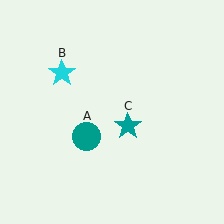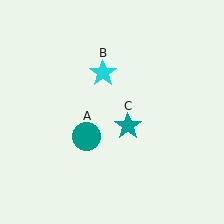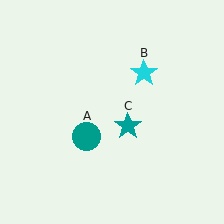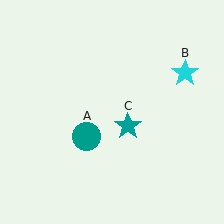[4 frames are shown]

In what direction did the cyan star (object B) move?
The cyan star (object B) moved right.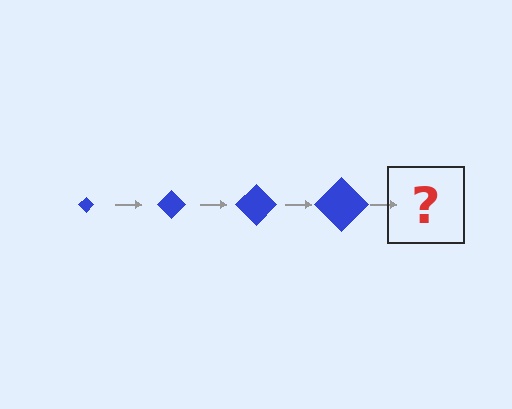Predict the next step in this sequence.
The next step is a blue diamond, larger than the previous one.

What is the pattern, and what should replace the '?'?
The pattern is that the diamond gets progressively larger each step. The '?' should be a blue diamond, larger than the previous one.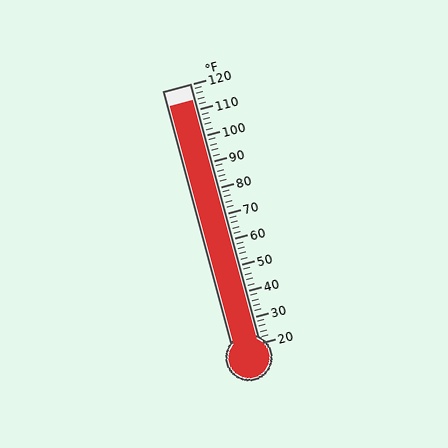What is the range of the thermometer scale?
The thermometer scale ranges from 20°F to 120°F.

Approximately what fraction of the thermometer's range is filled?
The thermometer is filled to approximately 95% of its range.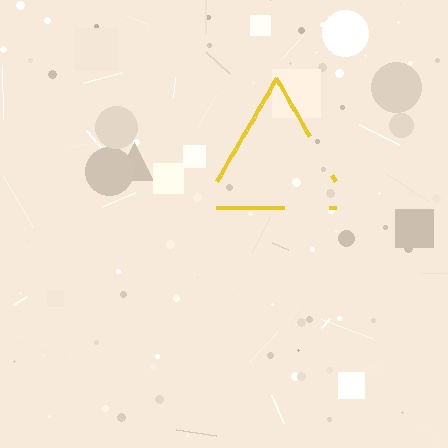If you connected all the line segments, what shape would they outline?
They would outline a triangle.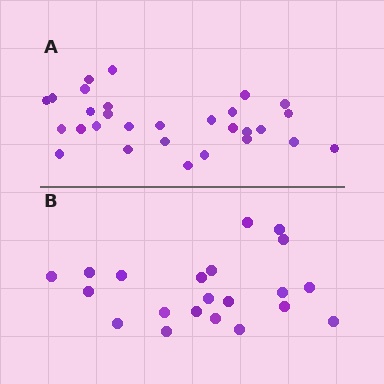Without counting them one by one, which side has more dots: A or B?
Region A (the top region) has more dots.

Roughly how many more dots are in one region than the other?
Region A has roughly 8 or so more dots than region B.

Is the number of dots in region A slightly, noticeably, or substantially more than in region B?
Region A has noticeably more, but not dramatically so. The ratio is roughly 1.4 to 1.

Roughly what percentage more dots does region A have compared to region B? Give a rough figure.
About 40% more.